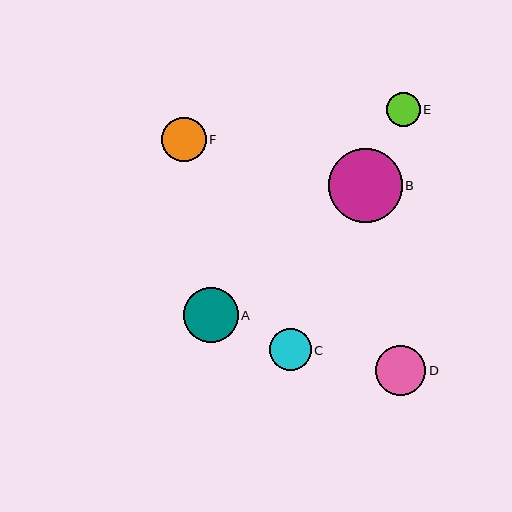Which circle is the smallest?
Circle E is the smallest with a size of approximately 34 pixels.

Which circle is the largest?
Circle B is the largest with a size of approximately 74 pixels.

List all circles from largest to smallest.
From largest to smallest: B, A, D, F, C, E.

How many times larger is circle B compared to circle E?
Circle B is approximately 2.2 times the size of circle E.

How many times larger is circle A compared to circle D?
Circle A is approximately 1.1 times the size of circle D.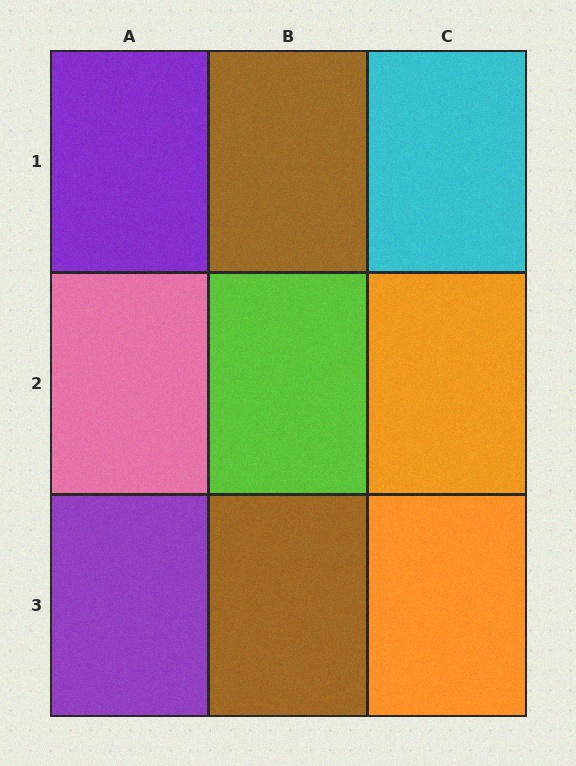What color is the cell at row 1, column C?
Cyan.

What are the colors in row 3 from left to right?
Purple, brown, orange.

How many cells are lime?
1 cell is lime.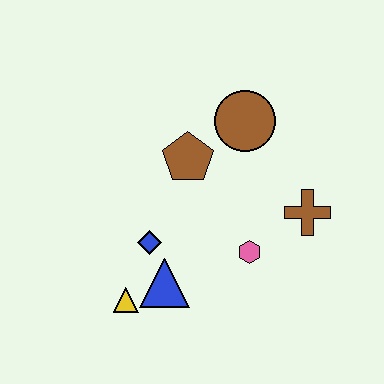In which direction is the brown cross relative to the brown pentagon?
The brown cross is to the right of the brown pentagon.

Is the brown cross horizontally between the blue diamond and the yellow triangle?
No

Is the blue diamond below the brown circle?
Yes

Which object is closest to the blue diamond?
The blue triangle is closest to the blue diamond.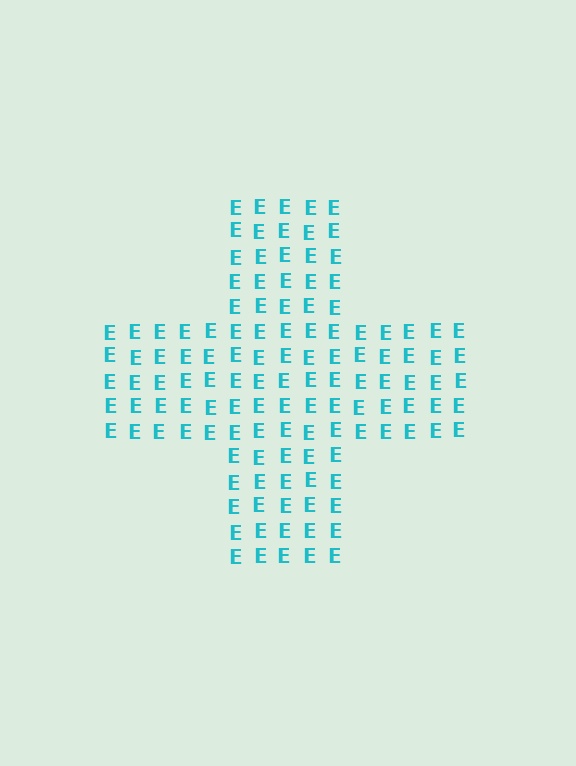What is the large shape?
The large shape is a cross.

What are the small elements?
The small elements are letter E's.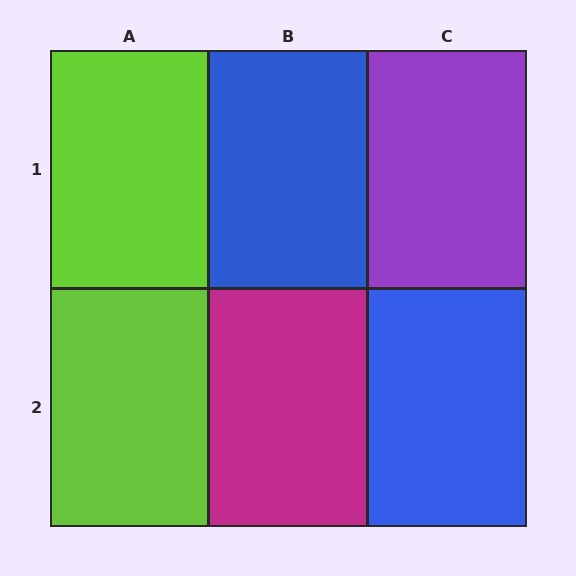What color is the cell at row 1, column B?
Blue.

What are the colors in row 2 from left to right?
Lime, magenta, blue.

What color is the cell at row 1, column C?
Purple.